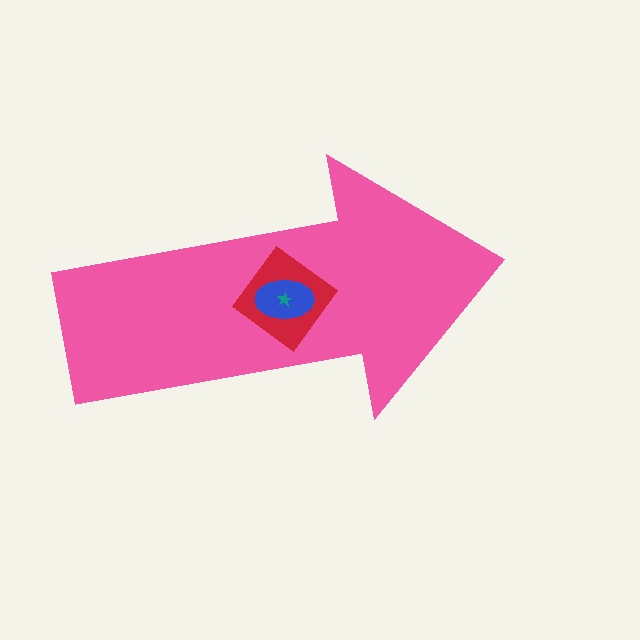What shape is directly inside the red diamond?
The blue ellipse.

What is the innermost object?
The teal star.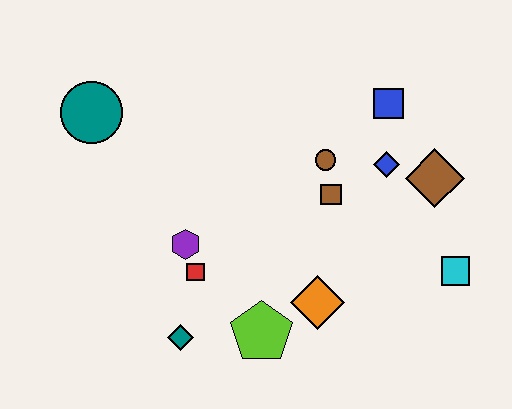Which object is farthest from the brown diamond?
The teal circle is farthest from the brown diamond.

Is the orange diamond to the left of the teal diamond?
No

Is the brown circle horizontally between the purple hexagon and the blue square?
Yes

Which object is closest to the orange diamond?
The lime pentagon is closest to the orange diamond.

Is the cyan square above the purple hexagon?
No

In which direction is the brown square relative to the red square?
The brown square is to the right of the red square.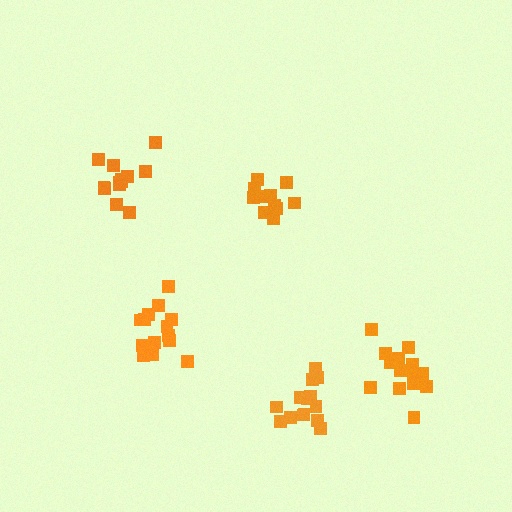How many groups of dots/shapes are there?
There are 5 groups.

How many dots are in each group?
Group 1: 14 dots, Group 2: 13 dots, Group 3: 11 dots, Group 4: 14 dots, Group 5: 15 dots (67 total).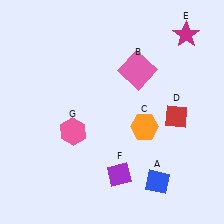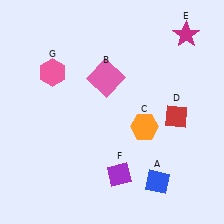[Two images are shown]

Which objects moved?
The objects that moved are: the pink square (B), the pink hexagon (G).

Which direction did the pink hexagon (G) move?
The pink hexagon (G) moved up.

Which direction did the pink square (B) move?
The pink square (B) moved left.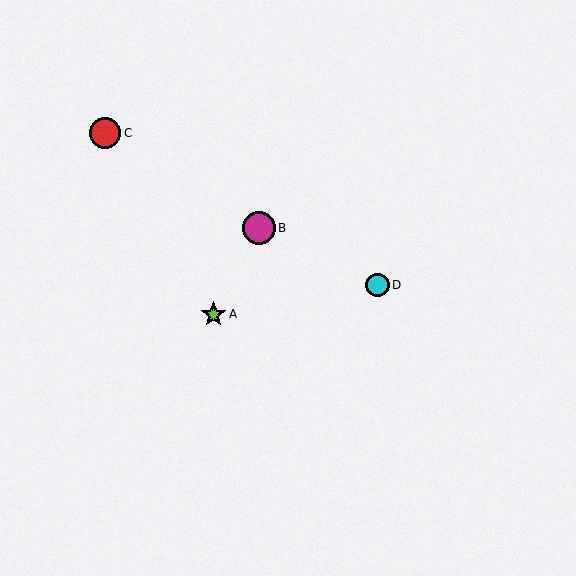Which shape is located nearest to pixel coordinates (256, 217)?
The magenta circle (labeled B) at (259, 228) is nearest to that location.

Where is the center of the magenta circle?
The center of the magenta circle is at (259, 228).